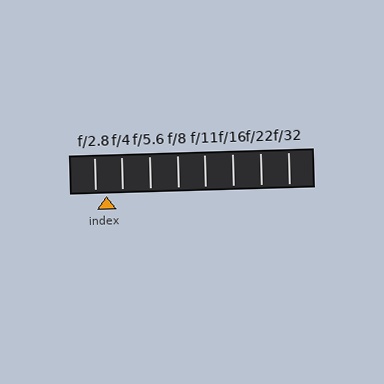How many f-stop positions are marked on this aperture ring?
There are 8 f-stop positions marked.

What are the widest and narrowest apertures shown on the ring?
The widest aperture shown is f/2.8 and the narrowest is f/32.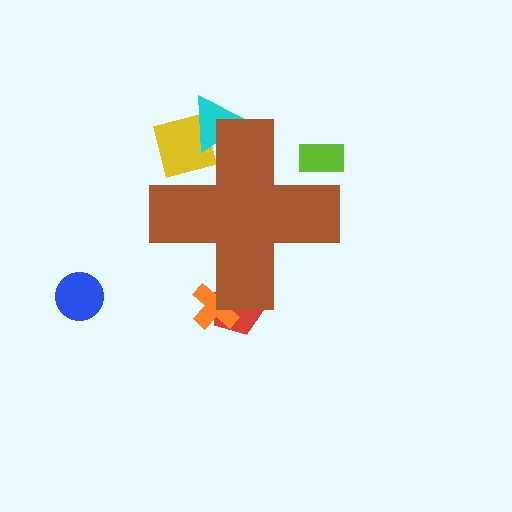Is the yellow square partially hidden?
Yes, the yellow square is partially hidden behind the brown cross.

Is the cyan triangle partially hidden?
Yes, the cyan triangle is partially hidden behind the brown cross.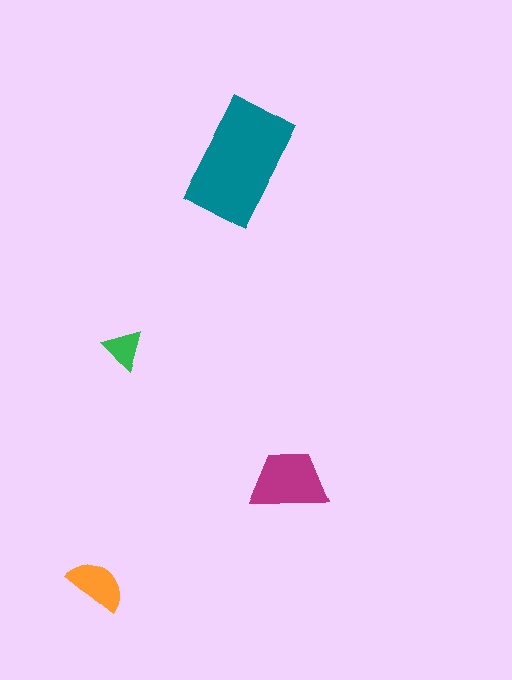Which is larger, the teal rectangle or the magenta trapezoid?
The teal rectangle.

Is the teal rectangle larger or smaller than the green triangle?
Larger.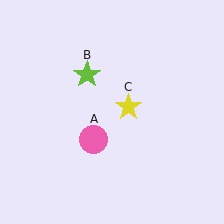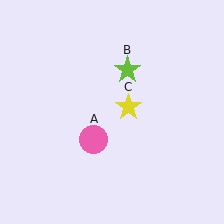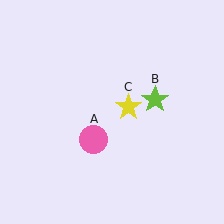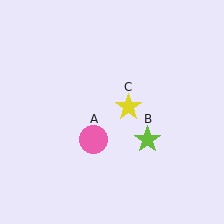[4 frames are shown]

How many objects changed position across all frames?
1 object changed position: lime star (object B).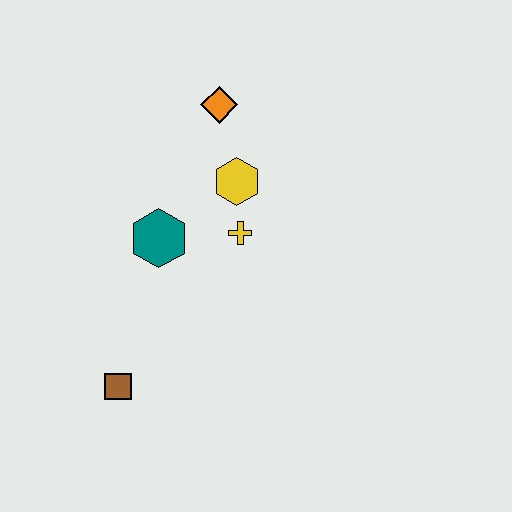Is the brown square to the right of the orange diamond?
No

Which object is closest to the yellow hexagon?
The yellow cross is closest to the yellow hexagon.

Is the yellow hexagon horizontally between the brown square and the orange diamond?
No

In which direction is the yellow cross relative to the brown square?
The yellow cross is above the brown square.